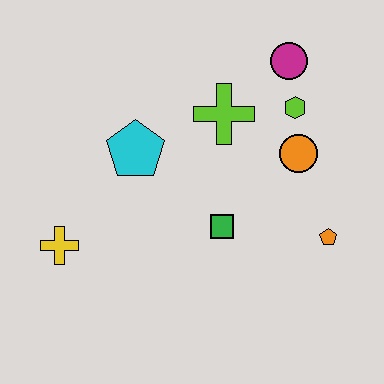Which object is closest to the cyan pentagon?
The lime cross is closest to the cyan pentagon.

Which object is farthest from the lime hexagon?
The yellow cross is farthest from the lime hexagon.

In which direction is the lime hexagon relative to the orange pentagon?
The lime hexagon is above the orange pentagon.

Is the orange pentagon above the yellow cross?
Yes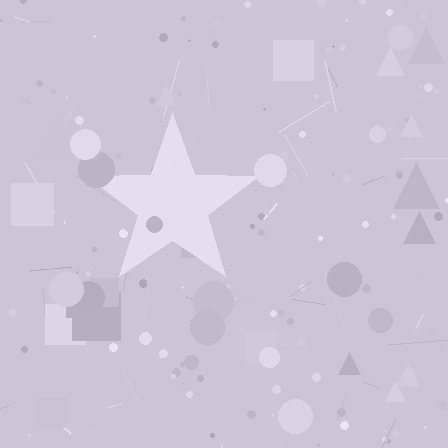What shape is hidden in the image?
A star is hidden in the image.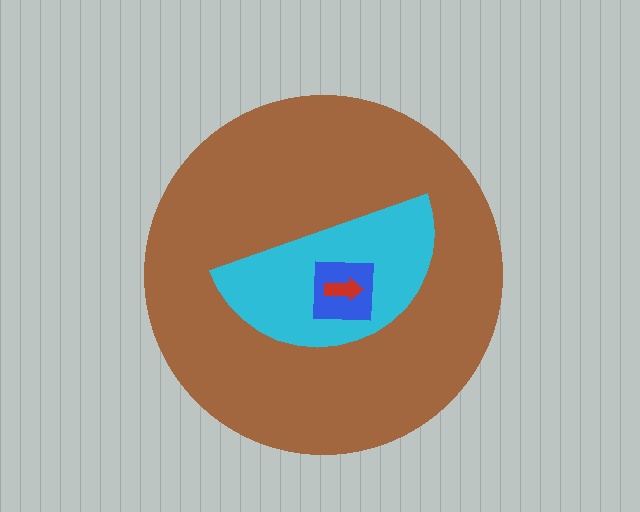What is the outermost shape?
The brown circle.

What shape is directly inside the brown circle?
The cyan semicircle.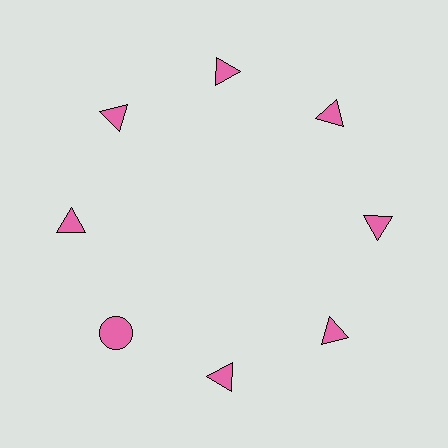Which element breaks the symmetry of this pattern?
The pink circle at roughly the 8 o'clock position breaks the symmetry. All other shapes are pink triangles.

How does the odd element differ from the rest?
It has a different shape: circle instead of triangle.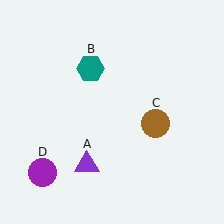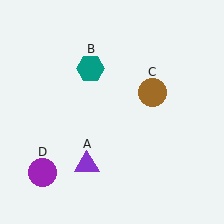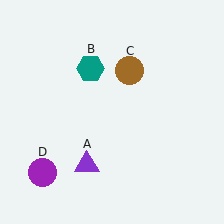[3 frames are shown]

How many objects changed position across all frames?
1 object changed position: brown circle (object C).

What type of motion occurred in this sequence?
The brown circle (object C) rotated counterclockwise around the center of the scene.